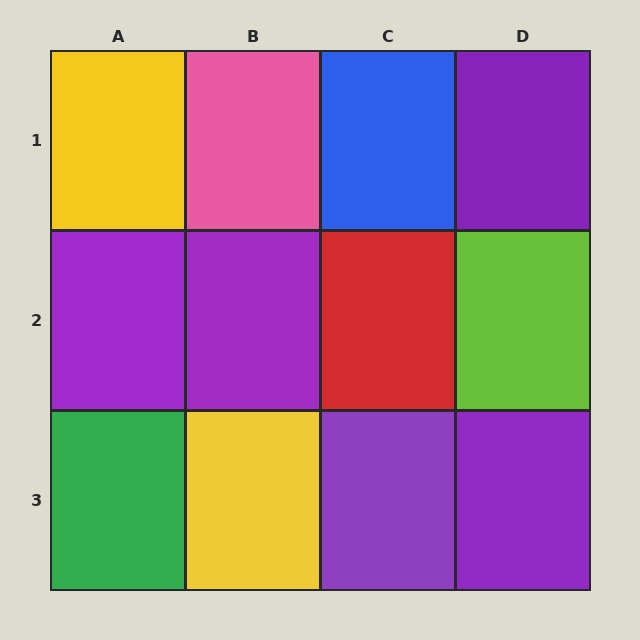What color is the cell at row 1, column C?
Blue.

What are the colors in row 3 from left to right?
Green, yellow, purple, purple.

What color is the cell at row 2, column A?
Purple.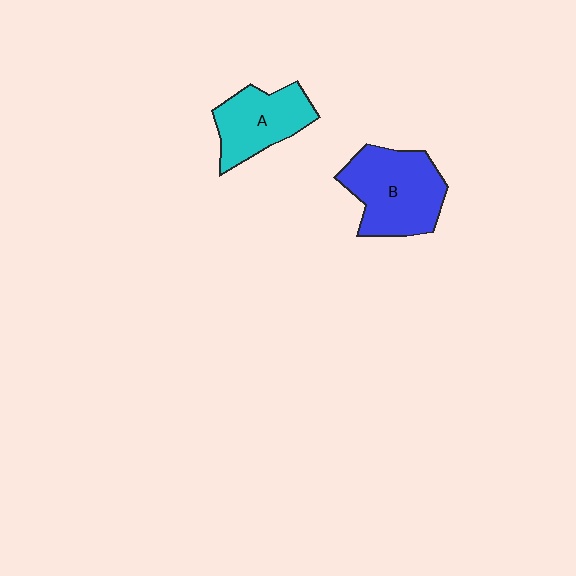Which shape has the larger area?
Shape B (blue).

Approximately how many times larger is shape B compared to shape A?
Approximately 1.3 times.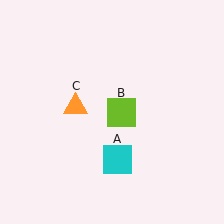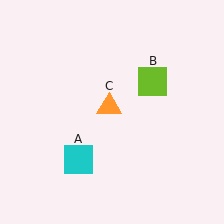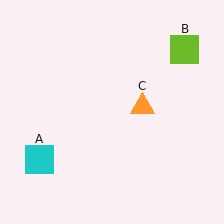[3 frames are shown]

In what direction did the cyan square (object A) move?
The cyan square (object A) moved left.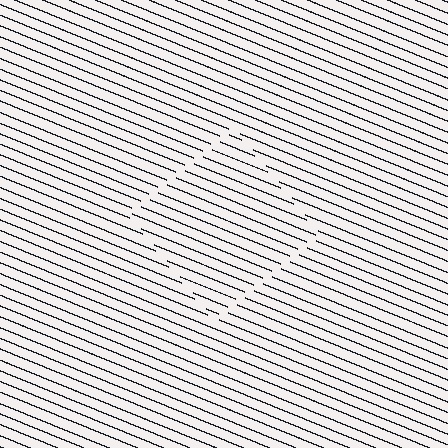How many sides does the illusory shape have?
4 sides — the line-ends trace a square.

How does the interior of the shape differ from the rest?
The interior of the shape contains the same grating, shifted by half a period — the contour is defined by the phase discontinuity where line-ends from the inner and outer gratings abut.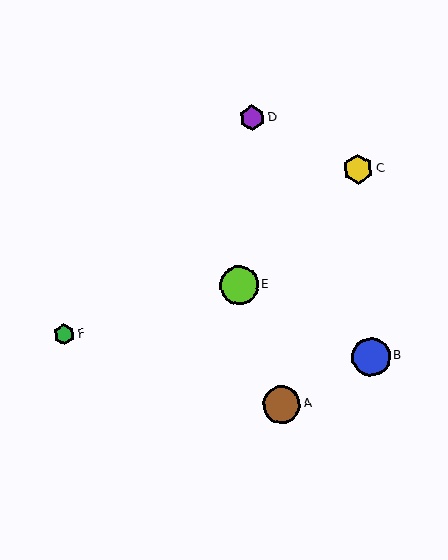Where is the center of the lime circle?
The center of the lime circle is at (239, 285).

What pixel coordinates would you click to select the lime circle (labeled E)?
Click at (239, 285) to select the lime circle E.